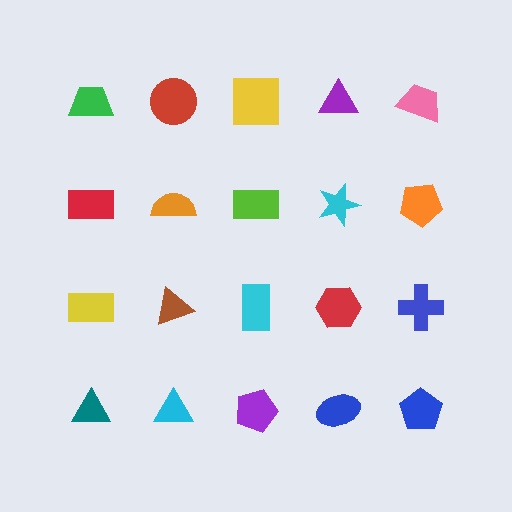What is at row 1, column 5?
A pink trapezoid.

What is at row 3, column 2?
A brown triangle.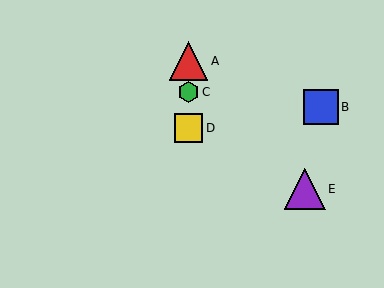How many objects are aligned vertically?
3 objects (A, C, D) are aligned vertically.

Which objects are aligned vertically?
Objects A, C, D are aligned vertically.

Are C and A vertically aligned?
Yes, both are at x≈188.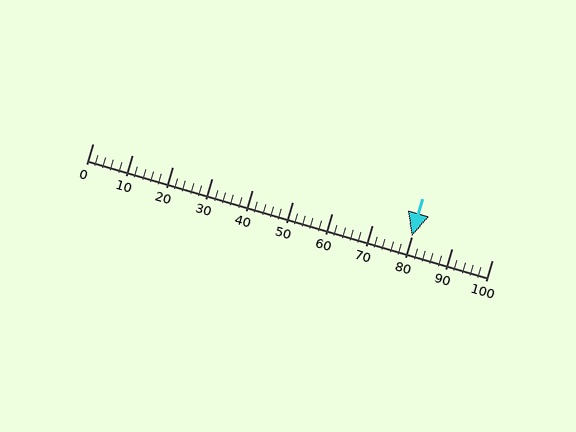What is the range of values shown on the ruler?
The ruler shows values from 0 to 100.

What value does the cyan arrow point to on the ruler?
The cyan arrow points to approximately 80.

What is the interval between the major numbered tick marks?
The major tick marks are spaced 10 units apart.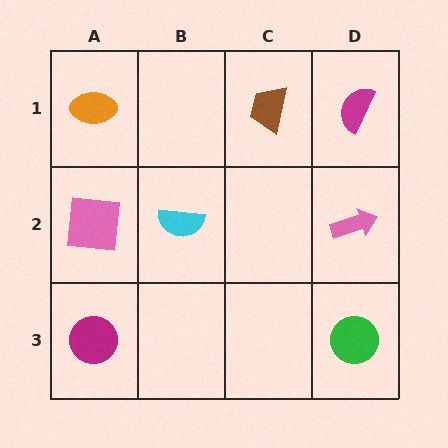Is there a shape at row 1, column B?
No, that cell is empty.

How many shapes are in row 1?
3 shapes.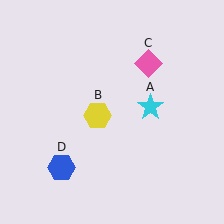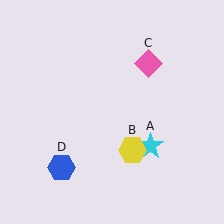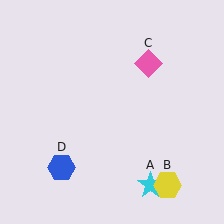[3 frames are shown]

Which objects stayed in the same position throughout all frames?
Pink diamond (object C) and blue hexagon (object D) remained stationary.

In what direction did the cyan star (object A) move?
The cyan star (object A) moved down.